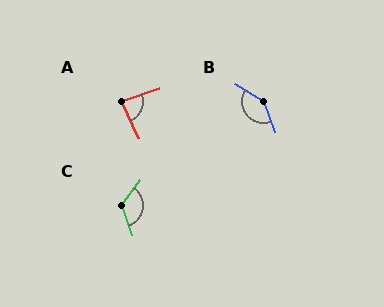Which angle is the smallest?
A, at approximately 84 degrees.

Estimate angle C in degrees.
Approximately 122 degrees.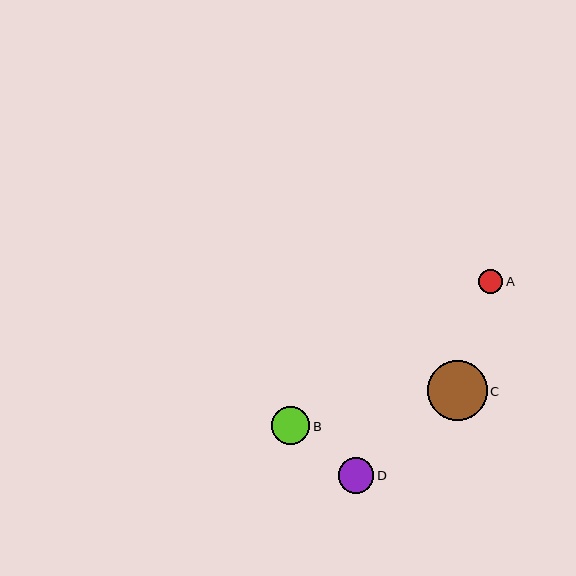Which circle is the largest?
Circle C is the largest with a size of approximately 60 pixels.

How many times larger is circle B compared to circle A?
Circle B is approximately 1.6 times the size of circle A.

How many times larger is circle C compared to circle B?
Circle C is approximately 1.6 times the size of circle B.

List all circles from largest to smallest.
From largest to smallest: C, B, D, A.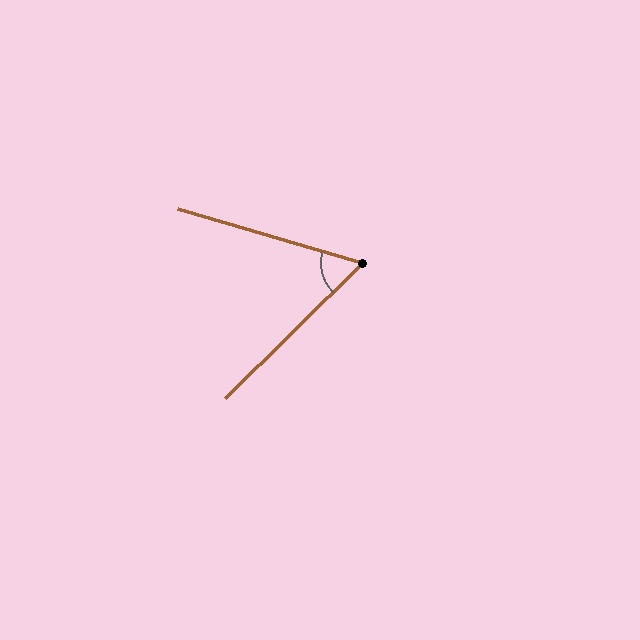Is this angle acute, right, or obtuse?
It is acute.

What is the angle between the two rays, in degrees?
Approximately 61 degrees.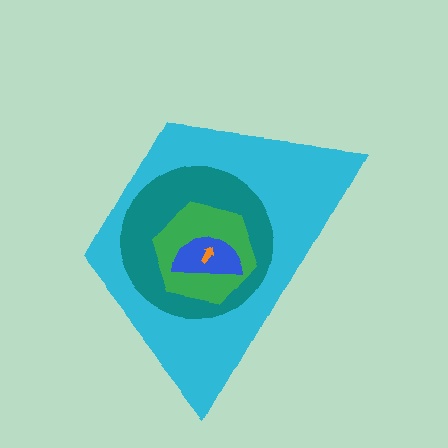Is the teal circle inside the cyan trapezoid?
Yes.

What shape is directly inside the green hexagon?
The blue semicircle.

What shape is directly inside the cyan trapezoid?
The teal circle.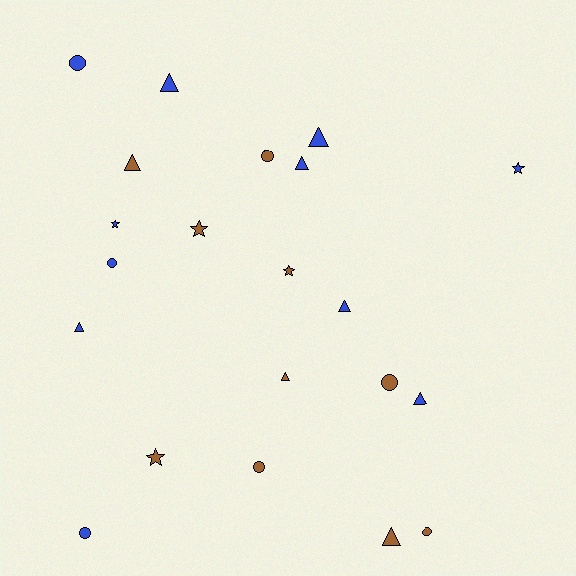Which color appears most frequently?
Blue, with 11 objects.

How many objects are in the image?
There are 21 objects.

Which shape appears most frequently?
Triangle, with 9 objects.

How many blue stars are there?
There are 2 blue stars.